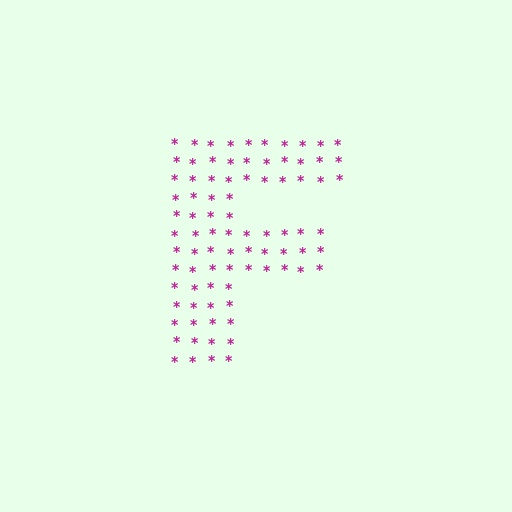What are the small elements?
The small elements are asterisks.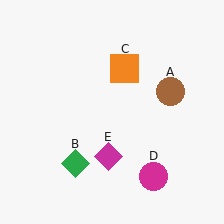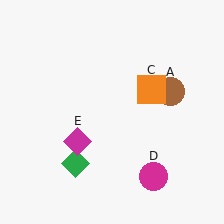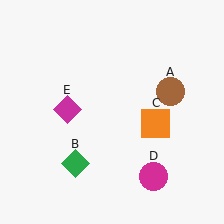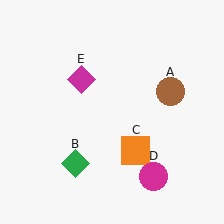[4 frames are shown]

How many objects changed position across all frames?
2 objects changed position: orange square (object C), magenta diamond (object E).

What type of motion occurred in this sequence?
The orange square (object C), magenta diamond (object E) rotated clockwise around the center of the scene.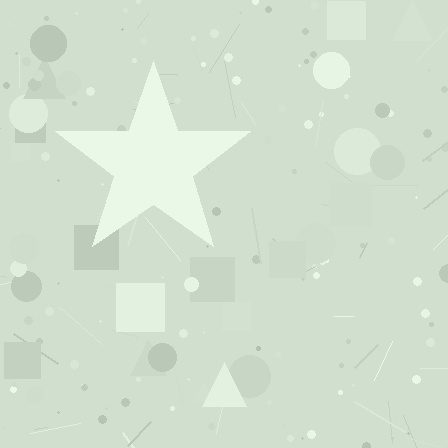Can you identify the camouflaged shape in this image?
The camouflaged shape is a star.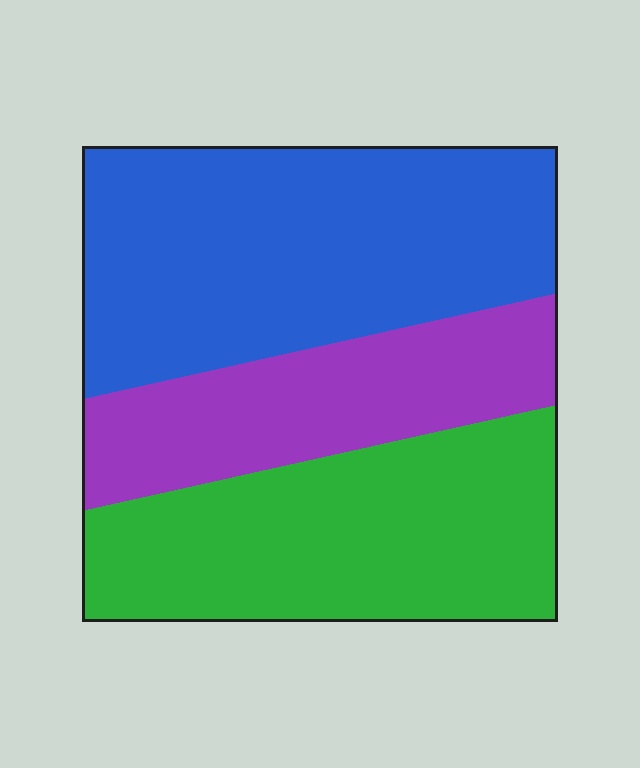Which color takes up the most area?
Blue, at roughly 40%.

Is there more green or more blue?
Blue.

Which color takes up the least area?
Purple, at roughly 25%.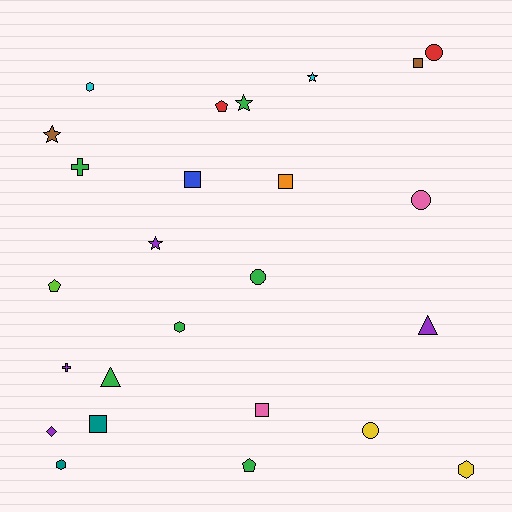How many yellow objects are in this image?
There are 2 yellow objects.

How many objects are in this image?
There are 25 objects.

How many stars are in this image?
There are 4 stars.